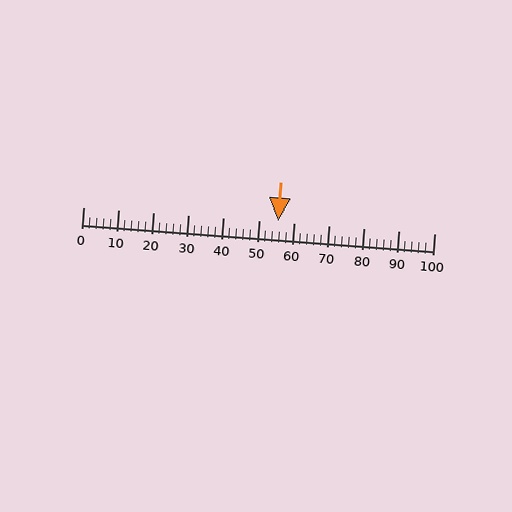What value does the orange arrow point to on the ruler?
The orange arrow points to approximately 56.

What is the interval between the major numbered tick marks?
The major tick marks are spaced 10 units apart.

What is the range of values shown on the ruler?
The ruler shows values from 0 to 100.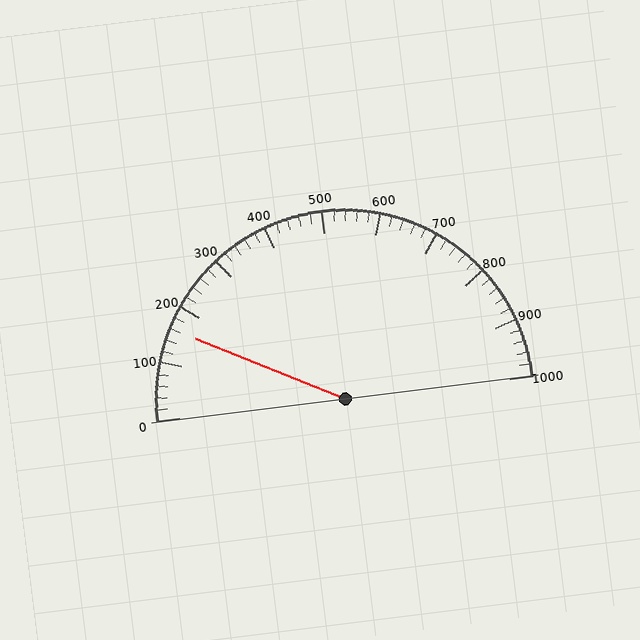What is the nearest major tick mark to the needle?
The nearest major tick mark is 200.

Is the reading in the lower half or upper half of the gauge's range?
The reading is in the lower half of the range (0 to 1000).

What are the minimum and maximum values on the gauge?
The gauge ranges from 0 to 1000.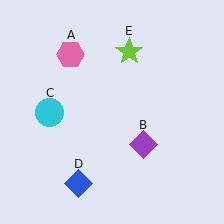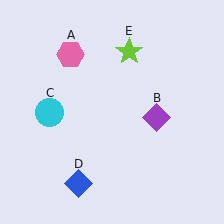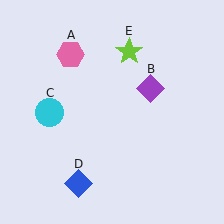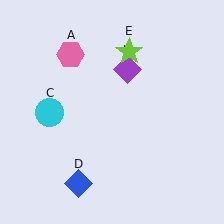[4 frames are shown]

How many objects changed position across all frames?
1 object changed position: purple diamond (object B).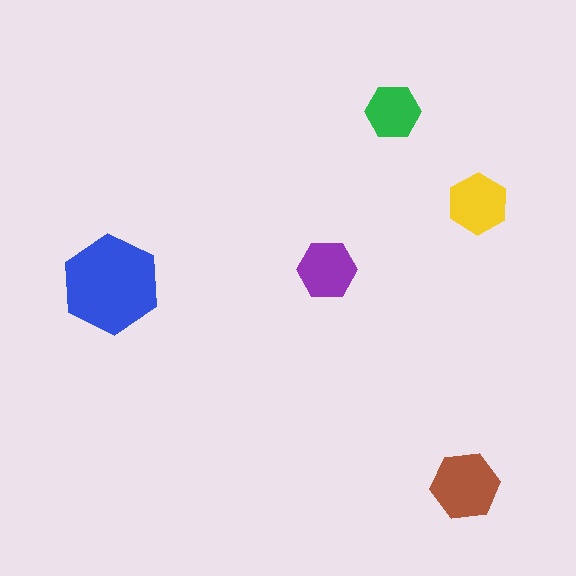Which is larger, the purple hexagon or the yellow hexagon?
The yellow one.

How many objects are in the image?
There are 5 objects in the image.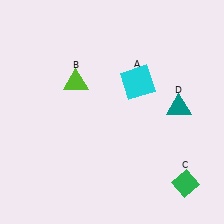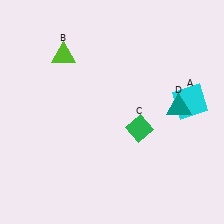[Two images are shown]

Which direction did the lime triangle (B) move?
The lime triangle (B) moved up.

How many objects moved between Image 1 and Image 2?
3 objects moved between the two images.